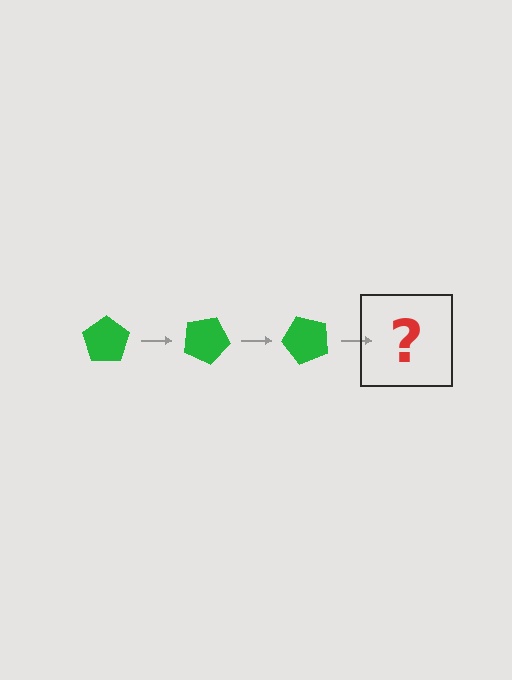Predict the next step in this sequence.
The next step is a green pentagon rotated 75 degrees.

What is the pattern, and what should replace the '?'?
The pattern is that the pentagon rotates 25 degrees each step. The '?' should be a green pentagon rotated 75 degrees.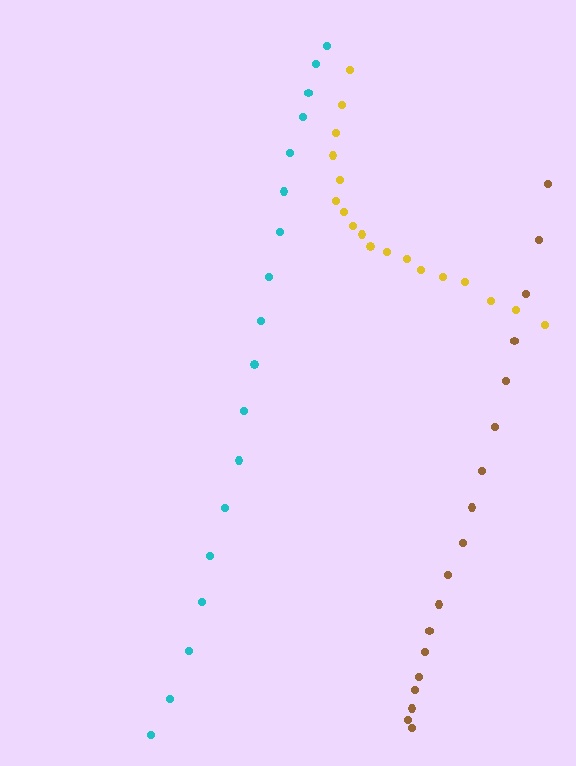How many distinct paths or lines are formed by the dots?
There are 3 distinct paths.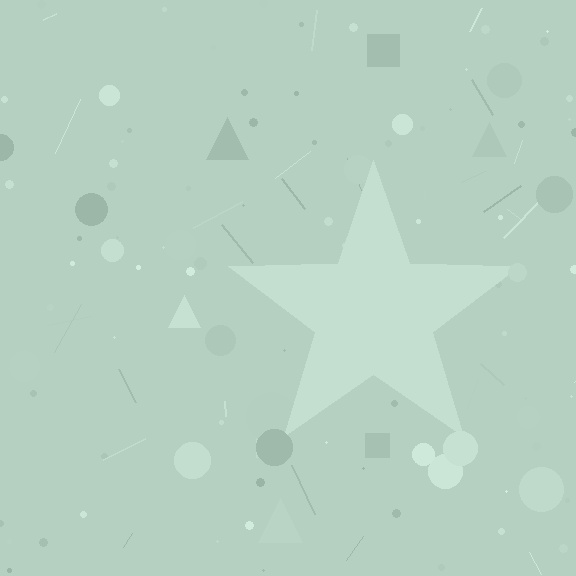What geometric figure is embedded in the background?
A star is embedded in the background.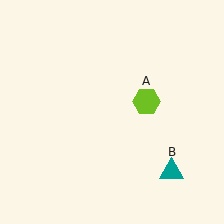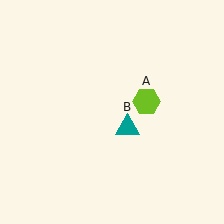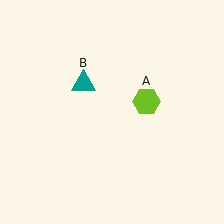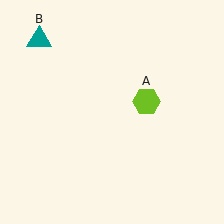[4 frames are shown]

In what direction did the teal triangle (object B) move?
The teal triangle (object B) moved up and to the left.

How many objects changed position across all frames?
1 object changed position: teal triangle (object B).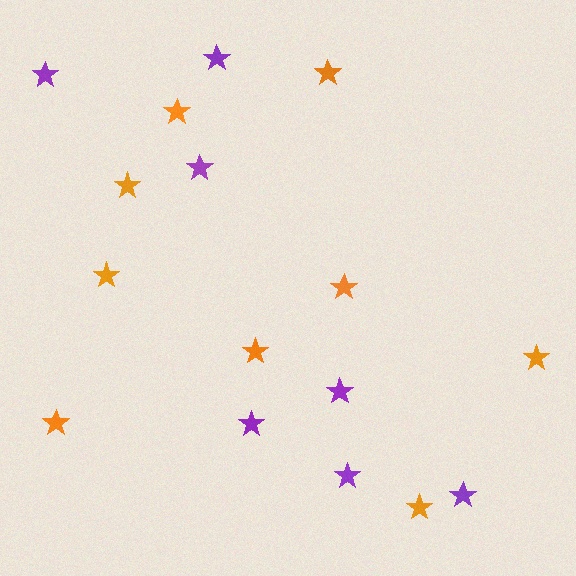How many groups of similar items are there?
There are 2 groups: one group of purple stars (7) and one group of orange stars (9).